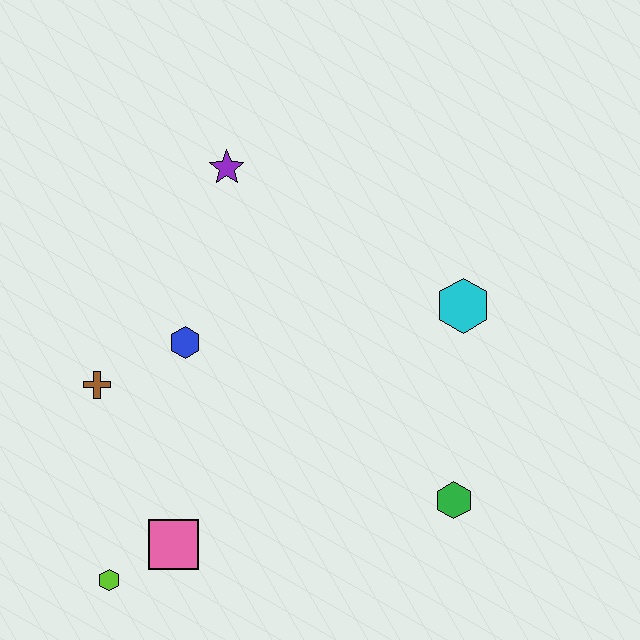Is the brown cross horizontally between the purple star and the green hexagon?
No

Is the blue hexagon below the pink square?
No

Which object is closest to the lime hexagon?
The pink square is closest to the lime hexagon.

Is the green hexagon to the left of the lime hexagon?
No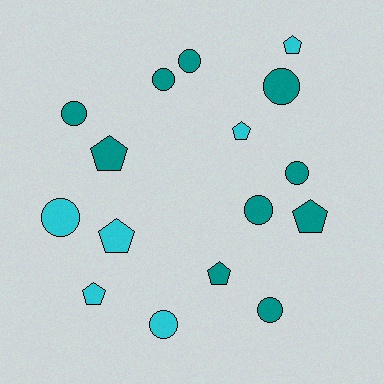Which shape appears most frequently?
Circle, with 9 objects.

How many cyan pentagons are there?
There are 4 cyan pentagons.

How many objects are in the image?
There are 16 objects.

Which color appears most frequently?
Teal, with 10 objects.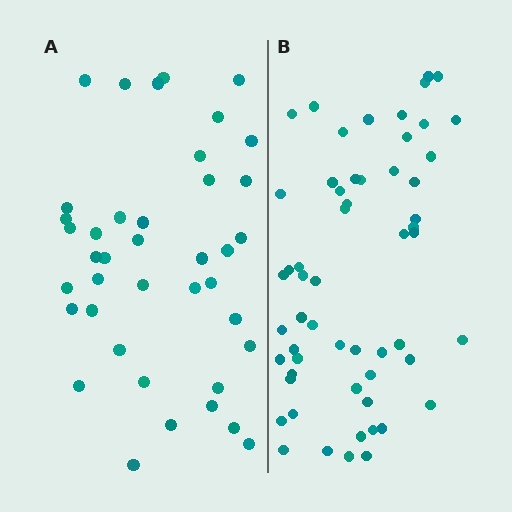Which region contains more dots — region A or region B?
Region B (the right region) has more dots.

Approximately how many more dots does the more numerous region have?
Region B has approximately 15 more dots than region A.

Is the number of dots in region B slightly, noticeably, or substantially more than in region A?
Region B has noticeably more, but not dramatically so. The ratio is roughly 1.4 to 1.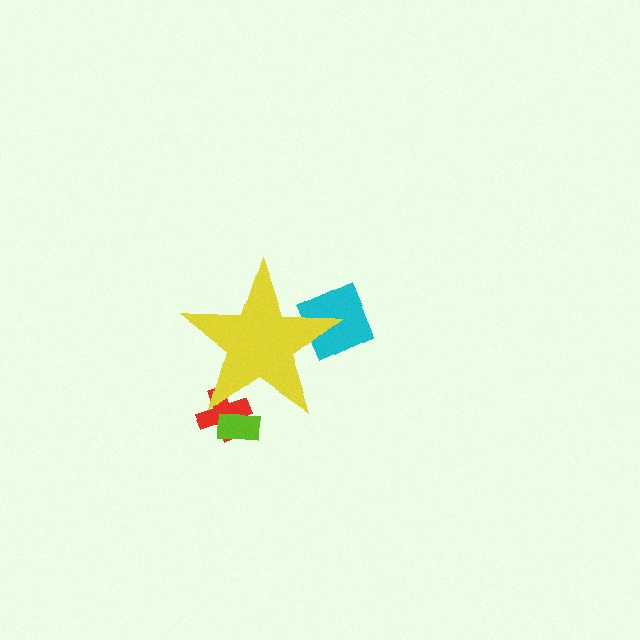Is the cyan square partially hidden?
Yes, the cyan square is partially hidden behind the yellow star.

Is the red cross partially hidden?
Yes, the red cross is partially hidden behind the yellow star.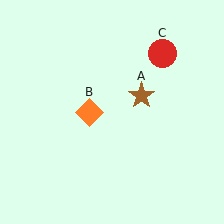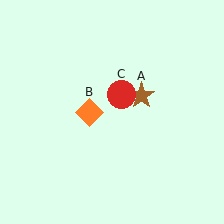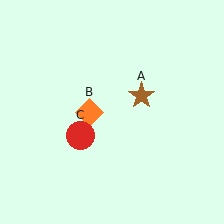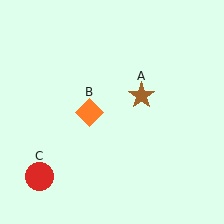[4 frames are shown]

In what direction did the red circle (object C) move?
The red circle (object C) moved down and to the left.